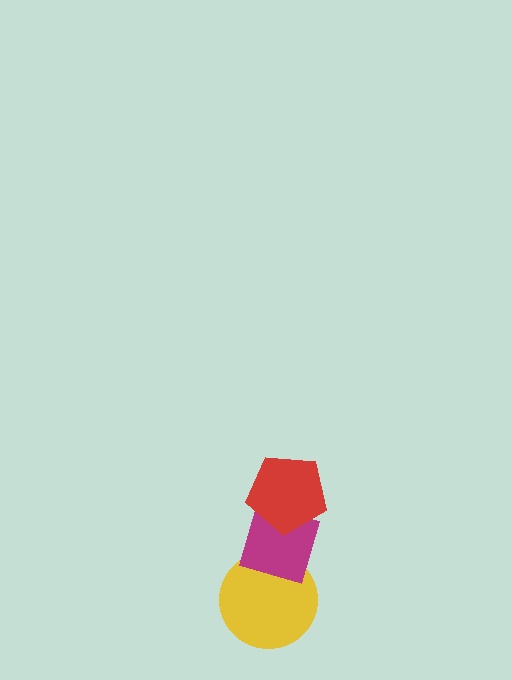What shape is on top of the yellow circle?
The magenta diamond is on top of the yellow circle.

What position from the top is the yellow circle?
The yellow circle is 3rd from the top.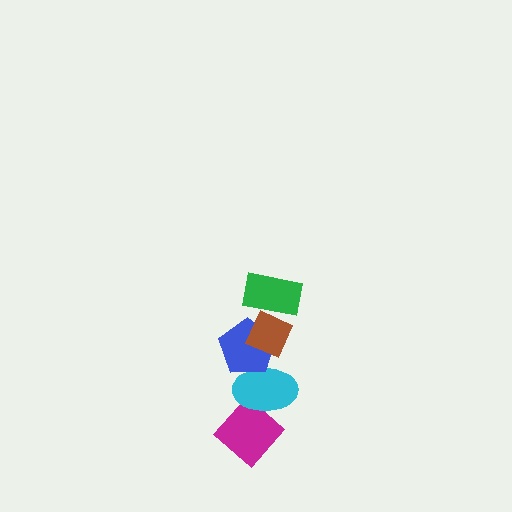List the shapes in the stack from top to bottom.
From top to bottom: the green rectangle, the brown diamond, the blue pentagon, the cyan ellipse, the magenta diamond.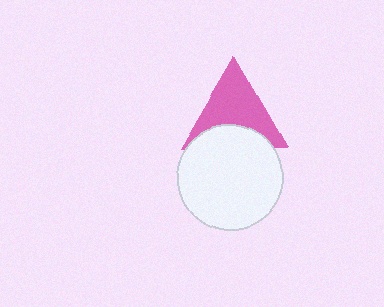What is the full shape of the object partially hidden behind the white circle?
The partially hidden object is a pink triangle.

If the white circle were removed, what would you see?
You would see the complete pink triangle.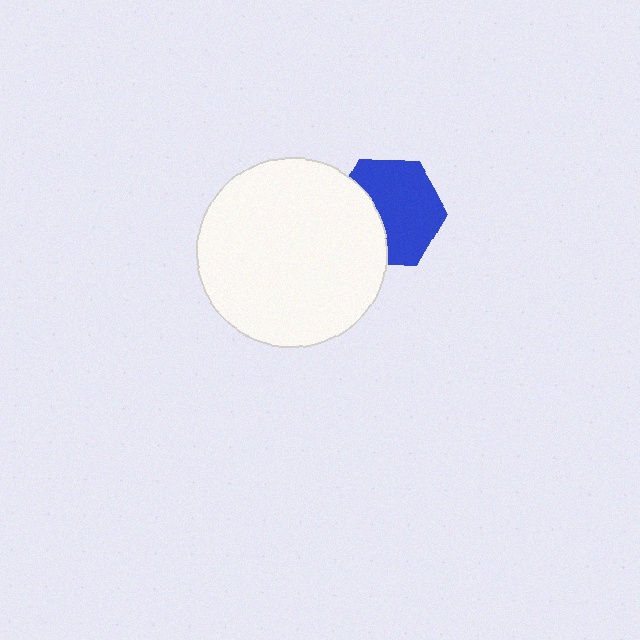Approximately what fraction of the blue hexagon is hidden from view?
Roughly 35% of the blue hexagon is hidden behind the white circle.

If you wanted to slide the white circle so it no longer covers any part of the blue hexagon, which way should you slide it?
Slide it left — that is the most direct way to separate the two shapes.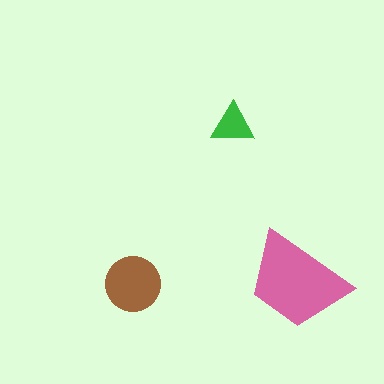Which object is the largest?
The pink trapezoid.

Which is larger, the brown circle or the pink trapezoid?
The pink trapezoid.